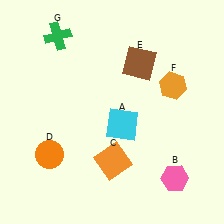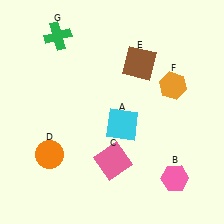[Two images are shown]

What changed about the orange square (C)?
In Image 1, C is orange. In Image 2, it changed to pink.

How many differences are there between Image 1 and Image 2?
There is 1 difference between the two images.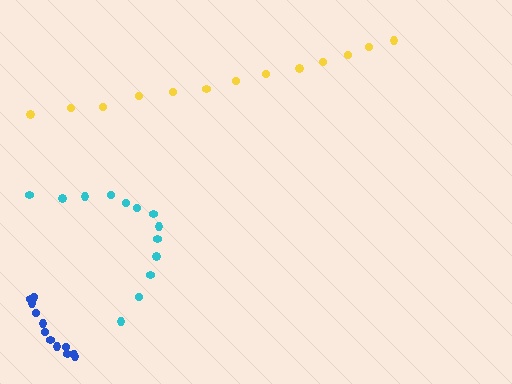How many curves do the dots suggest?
There are 3 distinct paths.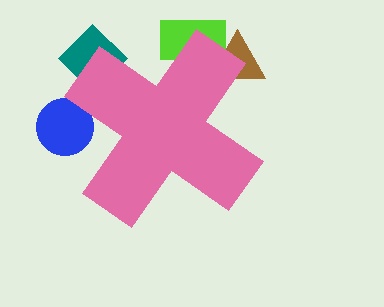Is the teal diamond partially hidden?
Yes, the teal diamond is partially hidden behind the pink cross.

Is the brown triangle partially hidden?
Yes, the brown triangle is partially hidden behind the pink cross.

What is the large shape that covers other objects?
A pink cross.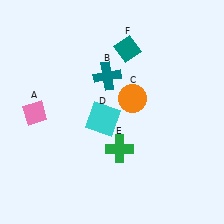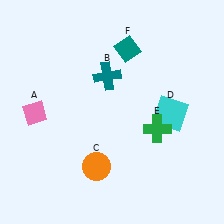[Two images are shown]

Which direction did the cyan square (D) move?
The cyan square (D) moved right.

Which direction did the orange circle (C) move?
The orange circle (C) moved down.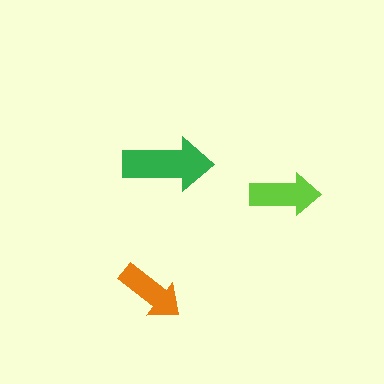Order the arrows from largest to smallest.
the green one, the lime one, the orange one.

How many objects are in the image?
There are 3 objects in the image.